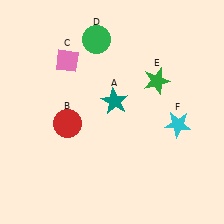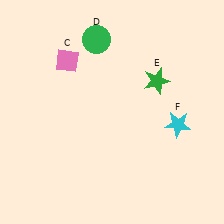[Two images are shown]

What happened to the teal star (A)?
The teal star (A) was removed in Image 2. It was in the top-right area of Image 1.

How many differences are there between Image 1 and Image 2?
There are 2 differences between the two images.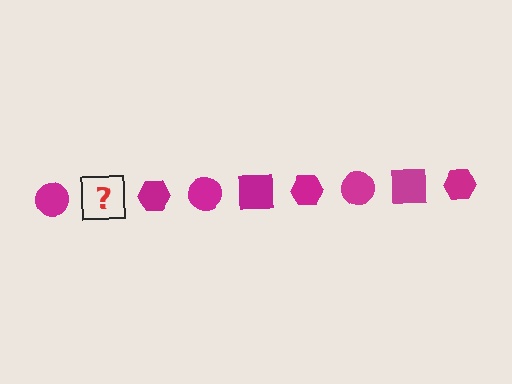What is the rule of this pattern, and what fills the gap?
The rule is that the pattern cycles through circle, square, hexagon shapes in magenta. The gap should be filled with a magenta square.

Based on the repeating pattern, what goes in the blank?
The blank should be a magenta square.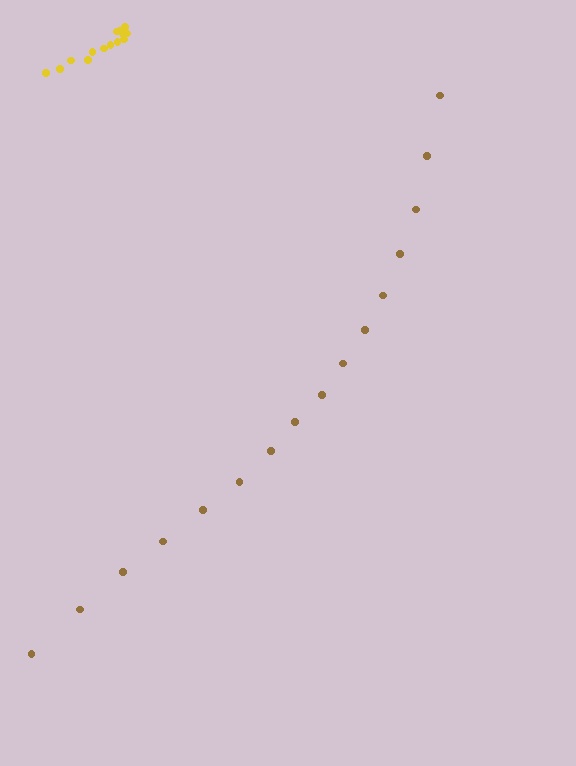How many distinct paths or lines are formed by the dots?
There are 2 distinct paths.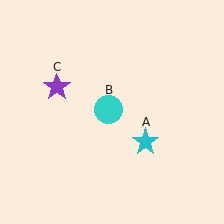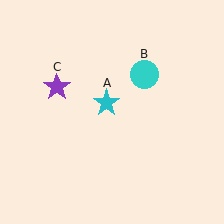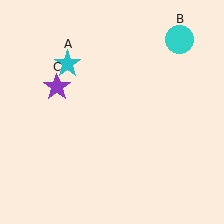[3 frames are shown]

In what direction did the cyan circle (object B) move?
The cyan circle (object B) moved up and to the right.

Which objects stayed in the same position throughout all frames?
Purple star (object C) remained stationary.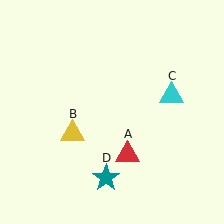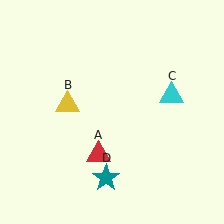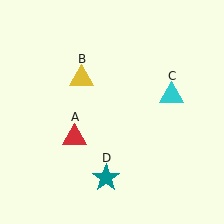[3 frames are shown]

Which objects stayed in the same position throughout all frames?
Cyan triangle (object C) and teal star (object D) remained stationary.